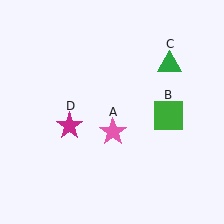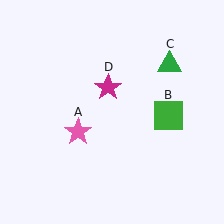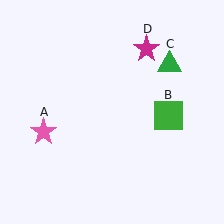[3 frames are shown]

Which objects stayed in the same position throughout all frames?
Green square (object B) and green triangle (object C) remained stationary.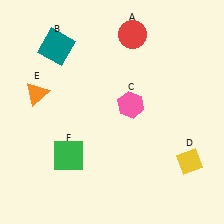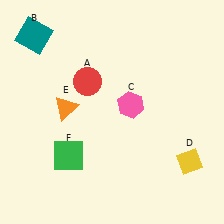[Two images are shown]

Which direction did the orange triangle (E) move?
The orange triangle (E) moved right.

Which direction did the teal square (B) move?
The teal square (B) moved left.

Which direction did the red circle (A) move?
The red circle (A) moved down.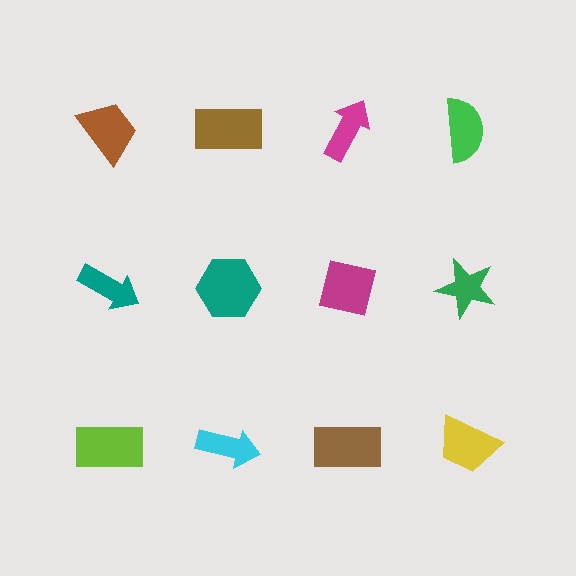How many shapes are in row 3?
4 shapes.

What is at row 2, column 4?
A green star.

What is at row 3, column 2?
A cyan arrow.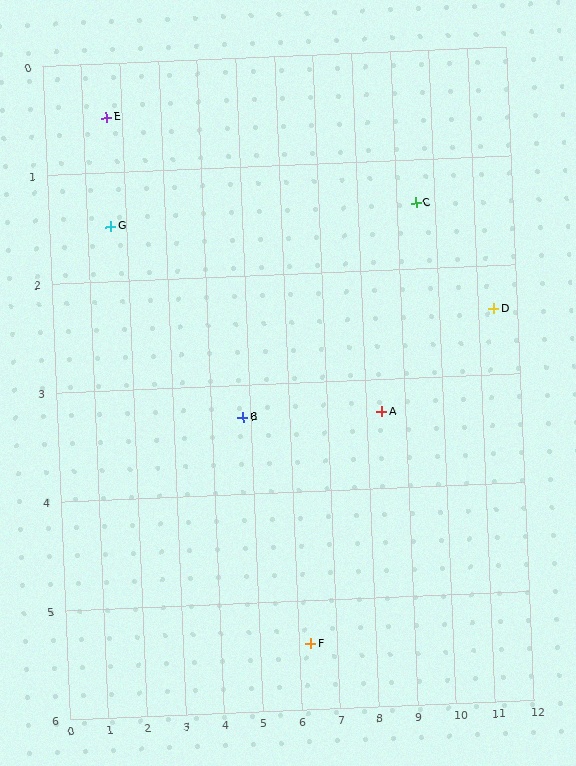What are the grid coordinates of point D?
Point D is at approximately (11.4, 2.4).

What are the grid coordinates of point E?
Point E is at approximately (1.6, 0.5).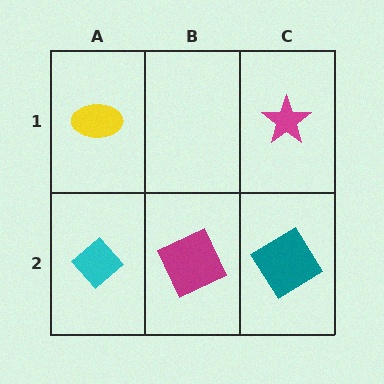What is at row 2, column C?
A teal diamond.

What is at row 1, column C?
A magenta star.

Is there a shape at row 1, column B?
No, that cell is empty.